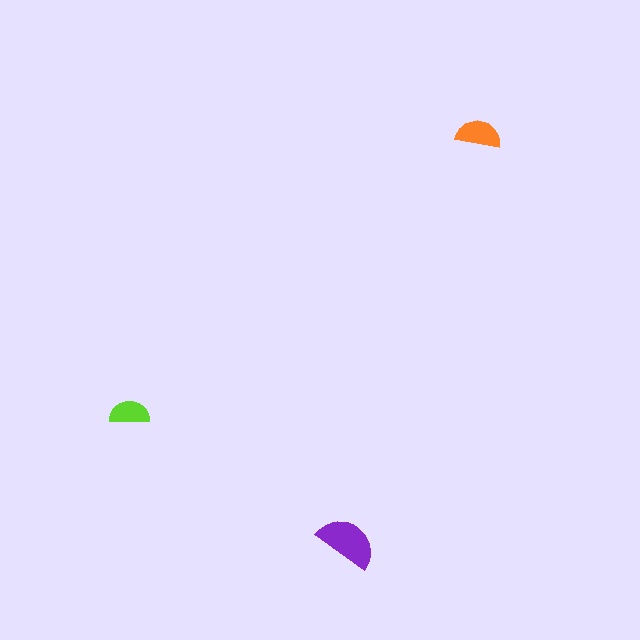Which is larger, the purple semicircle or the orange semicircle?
The purple one.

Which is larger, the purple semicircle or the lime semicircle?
The purple one.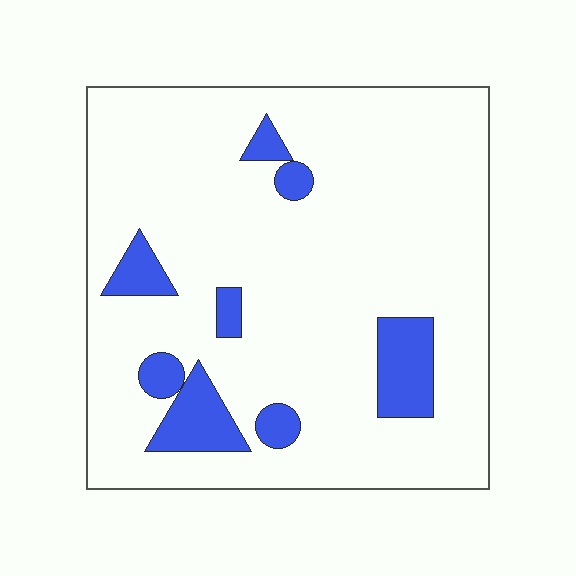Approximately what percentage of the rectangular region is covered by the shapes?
Approximately 15%.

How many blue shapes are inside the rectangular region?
8.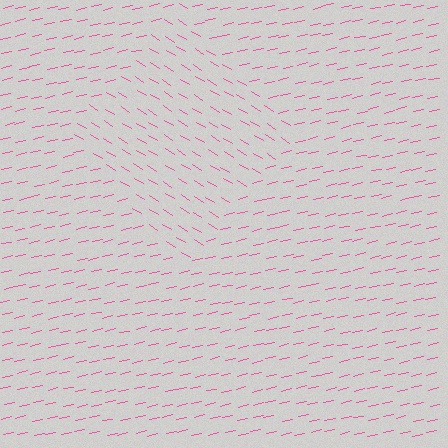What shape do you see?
I see a diamond.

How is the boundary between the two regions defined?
The boundary is defined purely by a change in line orientation (approximately 45 degrees difference). All lines are the same color and thickness.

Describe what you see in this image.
The image is filled with small pink line segments. A diamond region in the image has lines oriented differently from the surrounding lines, creating a visible texture boundary.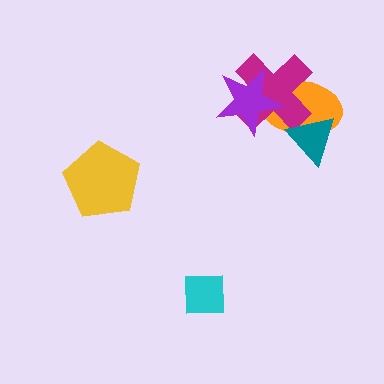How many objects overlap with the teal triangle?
2 objects overlap with the teal triangle.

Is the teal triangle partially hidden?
No, no other shape covers it.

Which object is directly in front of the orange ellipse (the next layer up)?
The magenta cross is directly in front of the orange ellipse.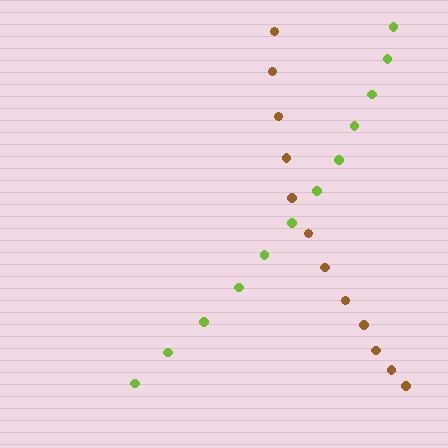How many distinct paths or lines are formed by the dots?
There are 2 distinct paths.